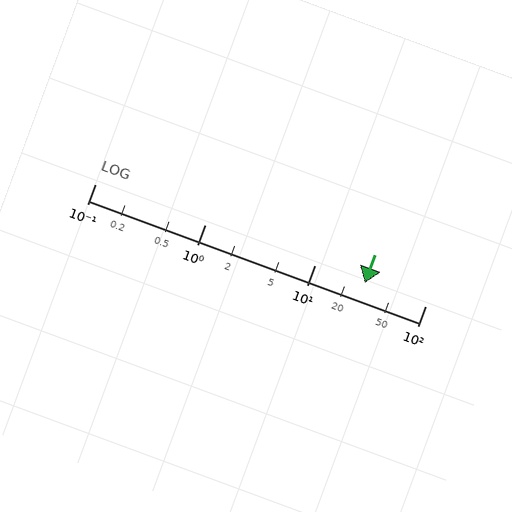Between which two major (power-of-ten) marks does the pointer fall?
The pointer is between 10 and 100.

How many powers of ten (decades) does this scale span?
The scale spans 3 decades, from 0.1 to 100.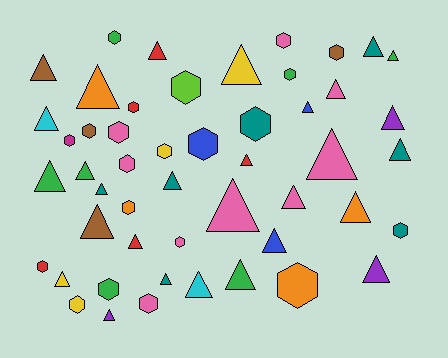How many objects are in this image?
There are 50 objects.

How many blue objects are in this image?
There are 3 blue objects.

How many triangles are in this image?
There are 29 triangles.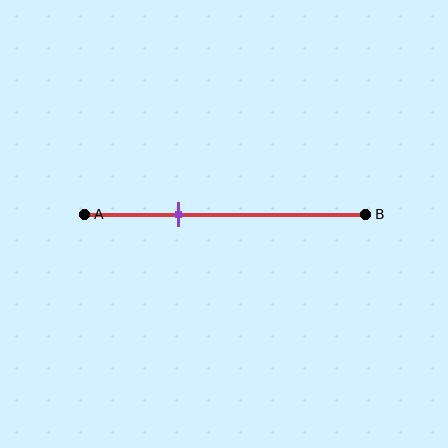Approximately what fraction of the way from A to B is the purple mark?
The purple mark is approximately 35% of the way from A to B.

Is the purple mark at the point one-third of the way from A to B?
Yes, the mark is approximately at the one-third point.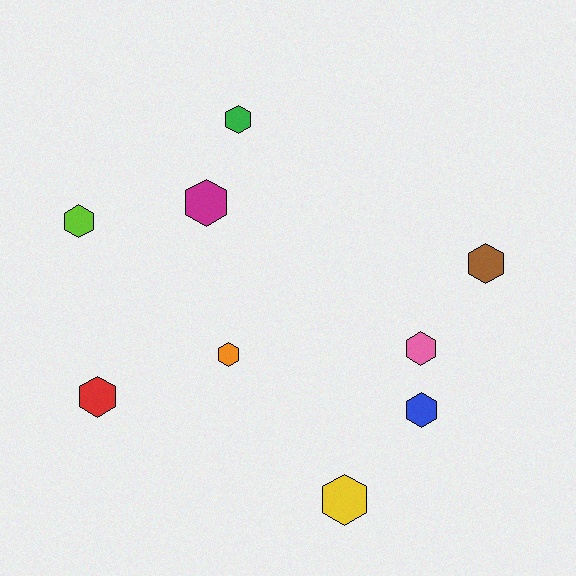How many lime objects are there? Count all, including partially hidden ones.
There is 1 lime object.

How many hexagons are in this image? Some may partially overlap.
There are 9 hexagons.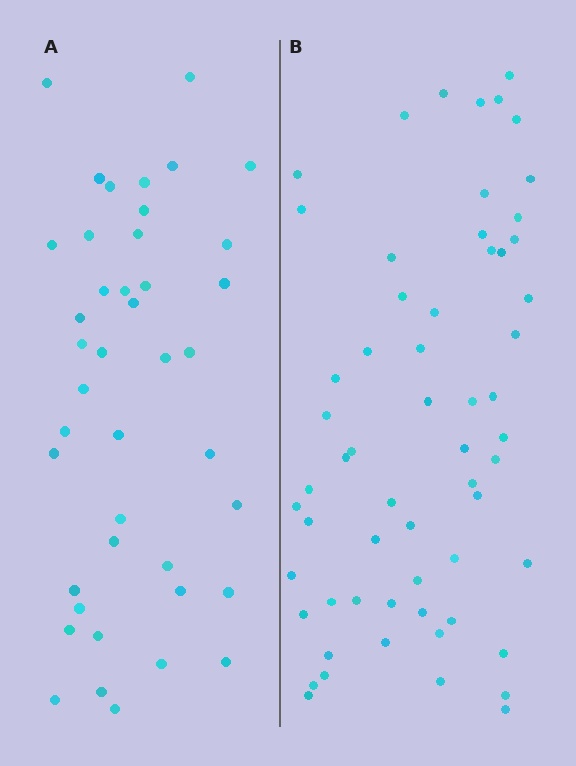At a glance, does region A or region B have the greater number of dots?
Region B (the right region) has more dots.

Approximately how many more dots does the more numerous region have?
Region B has approximately 20 more dots than region A.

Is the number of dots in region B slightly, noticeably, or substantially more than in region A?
Region B has noticeably more, but not dramatically so. The ratio is roughly 1.4 to 1.